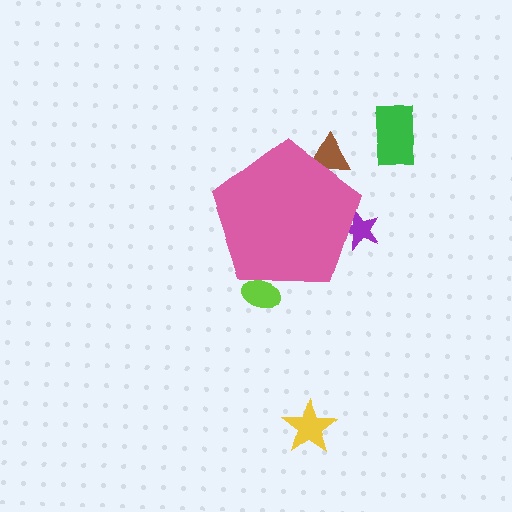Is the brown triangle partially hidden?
Yes, the brown triangle is partially hidden behind the pink pentagon.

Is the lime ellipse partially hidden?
Yes, the lime ellipse is partially hidden behind the pink pentagon.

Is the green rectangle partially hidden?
No, the green rectangle is fully visible.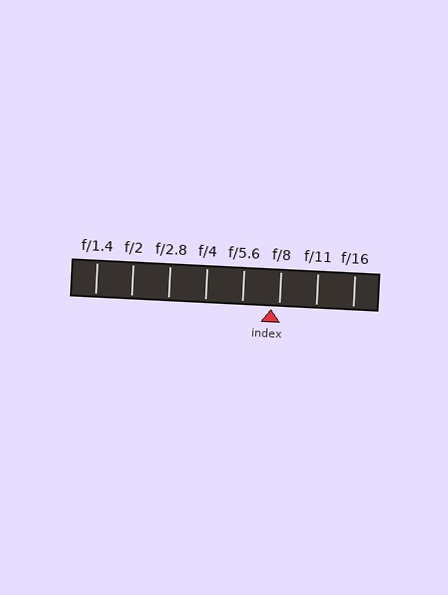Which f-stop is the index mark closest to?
The index mark is closest to f/8.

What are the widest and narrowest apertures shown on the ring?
The widest aperture shown is f/1.4 and the narrowest is f/16.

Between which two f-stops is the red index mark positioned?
The index mark is between f/5.6 and f/8.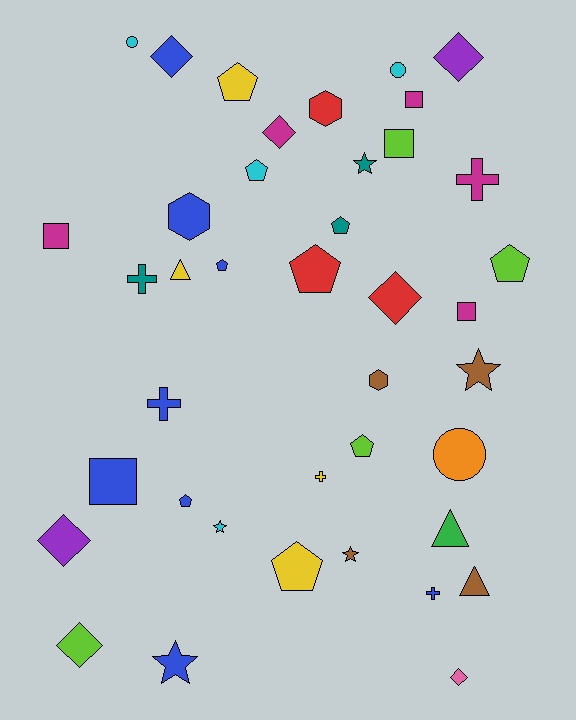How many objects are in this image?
There are 40 objects.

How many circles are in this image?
There are 3 circles.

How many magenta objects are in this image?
There are 5 magenta objects.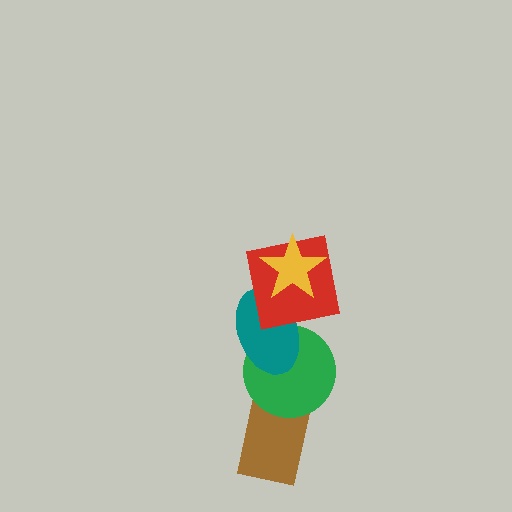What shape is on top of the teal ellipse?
The red square is on top of the teal ellipse.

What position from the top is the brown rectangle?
The brown rectangle is 5th from the top.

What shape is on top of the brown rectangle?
The green circle is on top of the brown rectangle.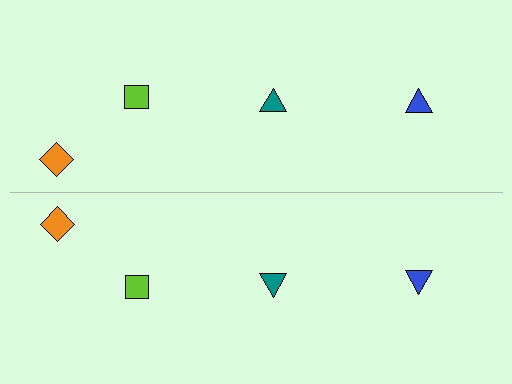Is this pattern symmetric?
Yes, this pattern has bilateral (reflection) symmetry.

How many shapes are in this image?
There are 8 shapes in this image.